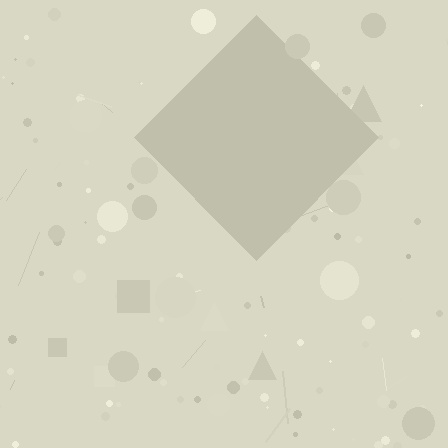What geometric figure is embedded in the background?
A diamond is embedded in the background.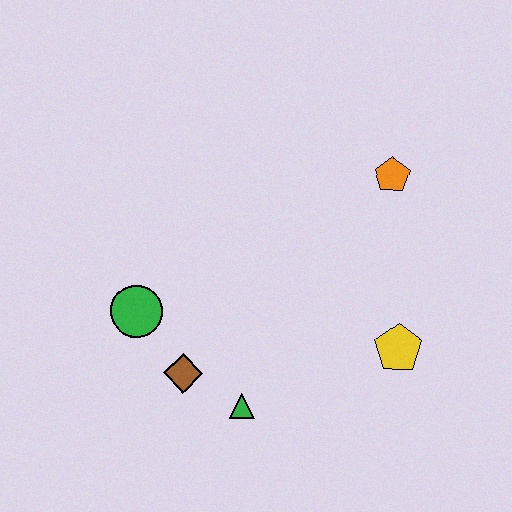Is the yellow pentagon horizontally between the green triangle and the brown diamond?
No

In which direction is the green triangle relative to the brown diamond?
The green triangle is to the right of the brown diamond.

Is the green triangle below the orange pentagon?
Yes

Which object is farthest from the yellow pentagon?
The green circle is farthest from the yellow pentagon.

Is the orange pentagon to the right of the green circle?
Yes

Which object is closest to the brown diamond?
The green triangle is closest to the brown diamond.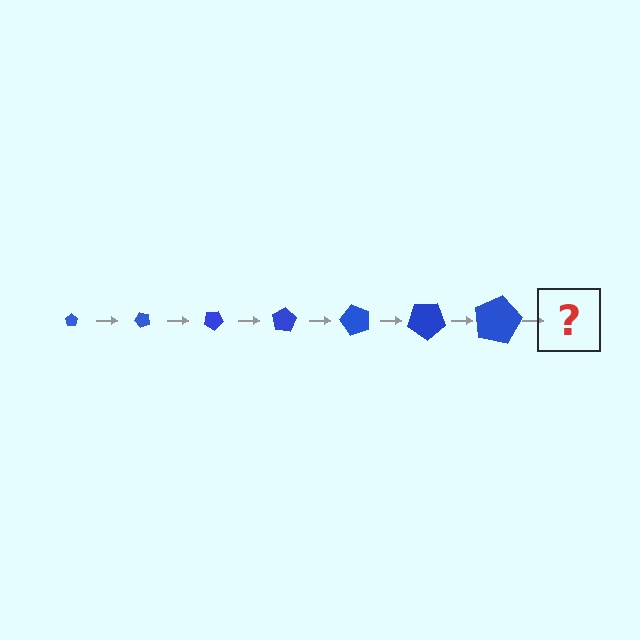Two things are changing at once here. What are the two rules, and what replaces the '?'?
The two rules are that the pentagon grows larger each step and it rotates 50 degrees each step. The '?' should be a pentagon, larger than the previous one and rotated 350 degrees from the start.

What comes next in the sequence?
The next element should be a pentagon, larger than the previous one and rotated 350 degrees from the start.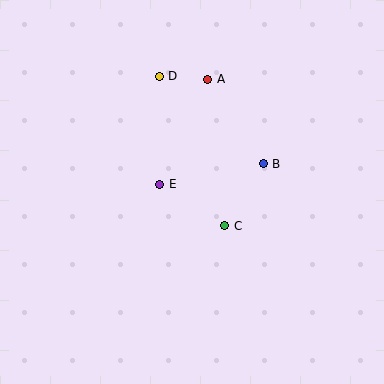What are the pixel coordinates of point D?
Point D is at (159, 76).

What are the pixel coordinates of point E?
Point E is at (160, 184).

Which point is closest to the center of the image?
Point E at (160, 184) is closest to the center.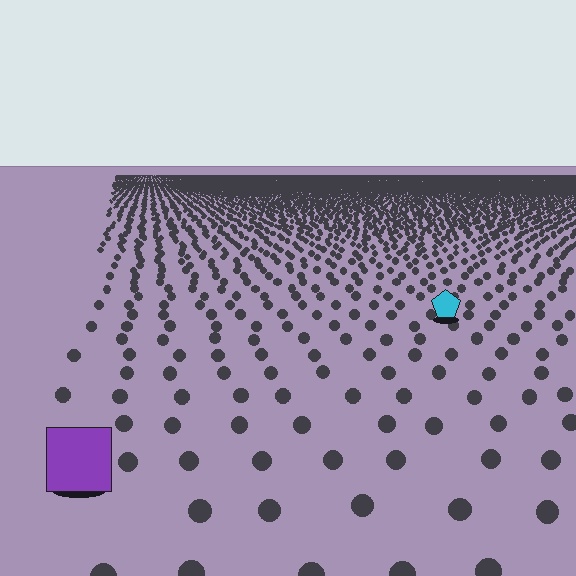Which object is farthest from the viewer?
The cyan pentagon is farthest from the viewer. It appears smaller and the ground texture around it is denser.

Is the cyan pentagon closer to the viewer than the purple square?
No. The purple square is closer — you can tell from the texture gradient: the ground texture is coarser near it.